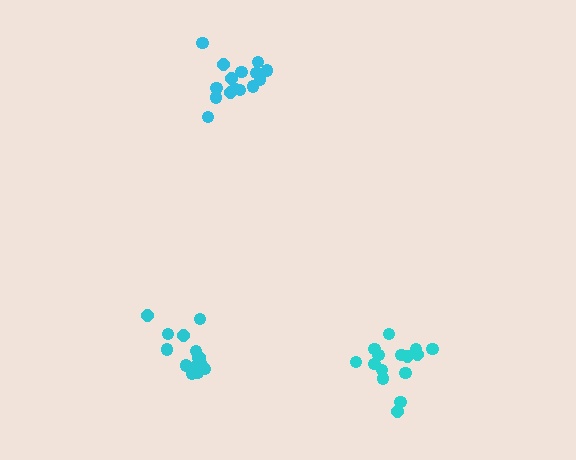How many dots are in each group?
Group 1: 14 dots, Group 2: 15 dots, Group 3: 15 dots (44 total).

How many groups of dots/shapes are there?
There are 3 groups.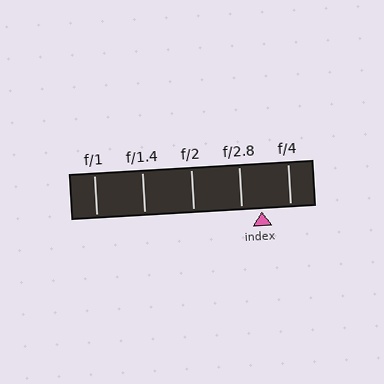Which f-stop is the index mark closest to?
The index mark is closest to f/2.8.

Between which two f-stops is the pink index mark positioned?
The index mark is between f/2.8 and f/4.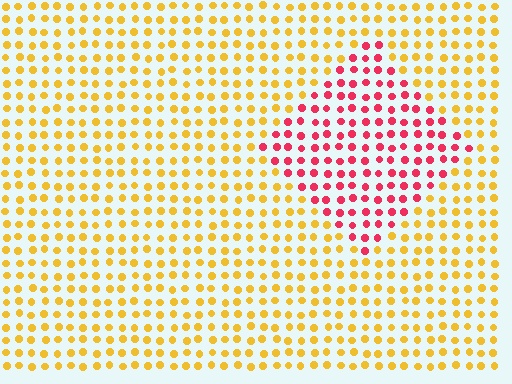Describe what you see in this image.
The image is filled with small yellow elements in a uniform arrangement. A diamond-shaped region is visible where the elements are tinted to a slightly different hue, forming a subtle color boundary.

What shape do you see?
I see a diamond.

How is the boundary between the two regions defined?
The boundary is defined purely by a slight shift in hue (about 60 degrees). Spacing, size, and orientation are identical on both sides.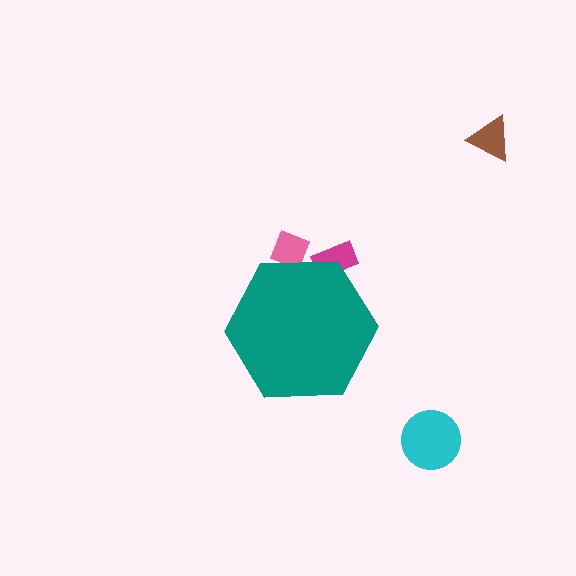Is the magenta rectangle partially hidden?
Yes, the magenta rectangle is partially hidden behind the teal hexagon.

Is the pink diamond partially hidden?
Yes, the pink diamond is partially hidden behind the teal hexagon.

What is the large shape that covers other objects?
A teal hexagon.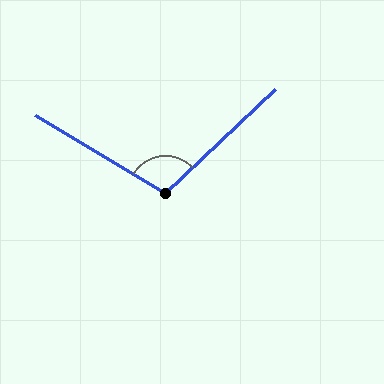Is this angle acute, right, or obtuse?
It is obtuse.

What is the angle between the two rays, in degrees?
Approximately 106 degrees.